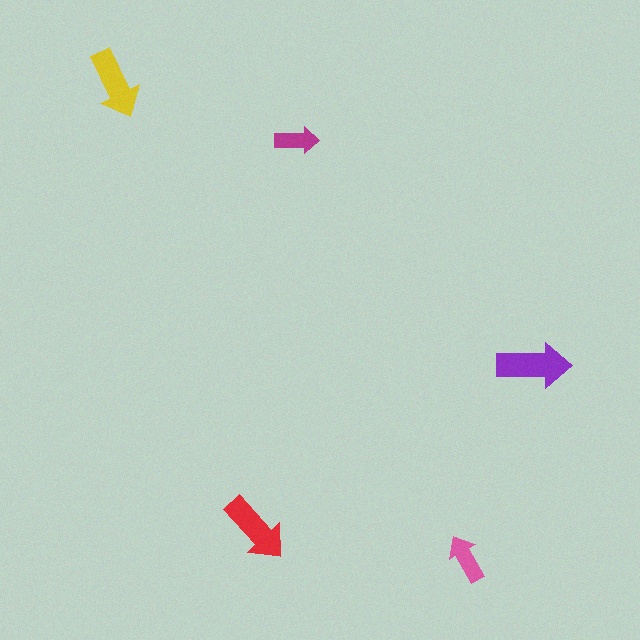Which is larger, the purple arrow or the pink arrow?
The purple one.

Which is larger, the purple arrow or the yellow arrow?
The purple one.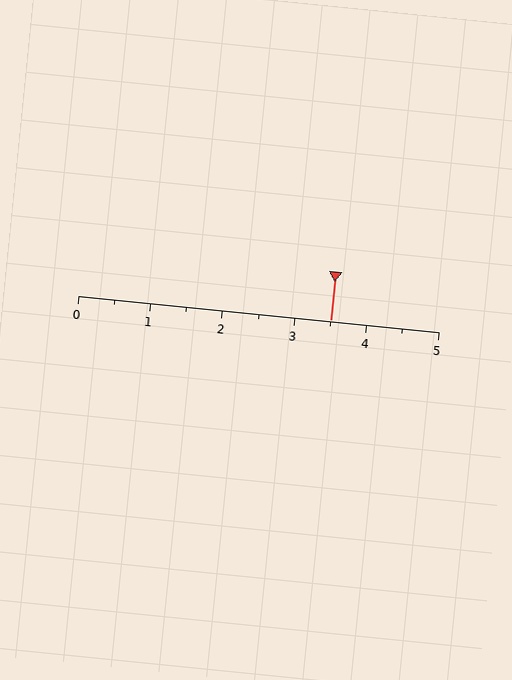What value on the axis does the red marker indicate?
The marker indicates approximately 3.5.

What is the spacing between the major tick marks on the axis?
The major ticks are spaced 1 apart.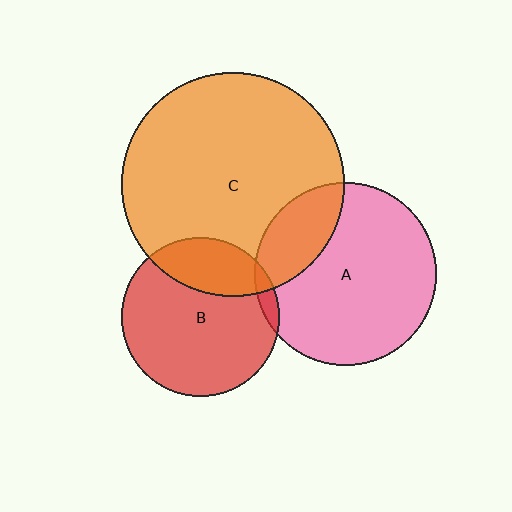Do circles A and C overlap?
Yes.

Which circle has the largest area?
Circle C (orange).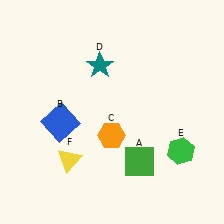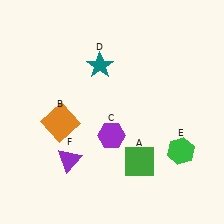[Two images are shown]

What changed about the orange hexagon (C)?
In Image 1, C is orange. In Image 2, it changed to purple.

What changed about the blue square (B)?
In Image 1, B is blue. In Image 2, it changed to orange.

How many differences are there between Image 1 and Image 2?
There are 3 differences between the two images.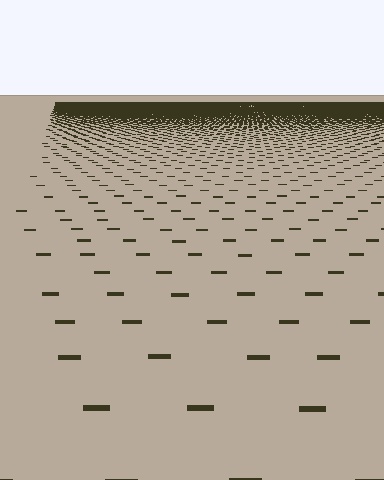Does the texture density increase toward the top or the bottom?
Density increases toward the top.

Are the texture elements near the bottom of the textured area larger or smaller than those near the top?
Larger. Near the bottom, elements are closer to the viewer and appear at a bigger on-screen size.